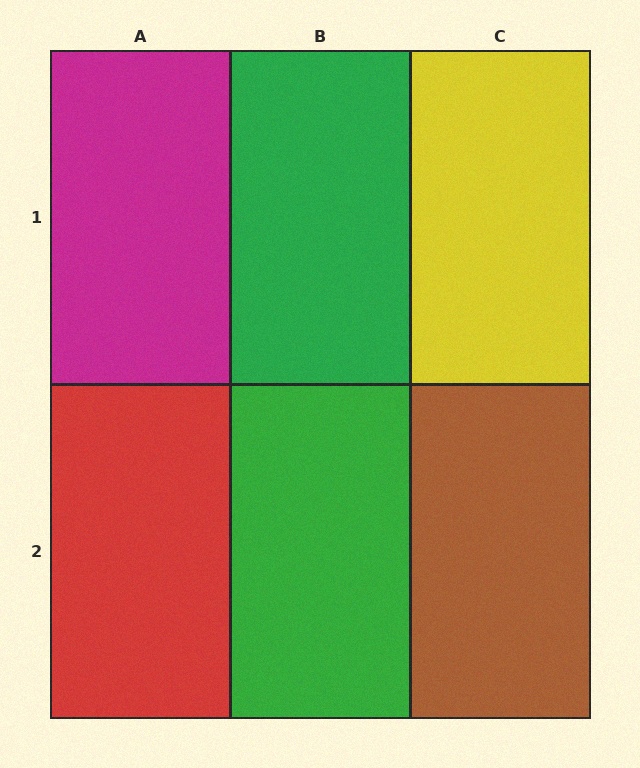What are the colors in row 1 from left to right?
Magenta, green, yellow.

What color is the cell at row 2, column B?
Green.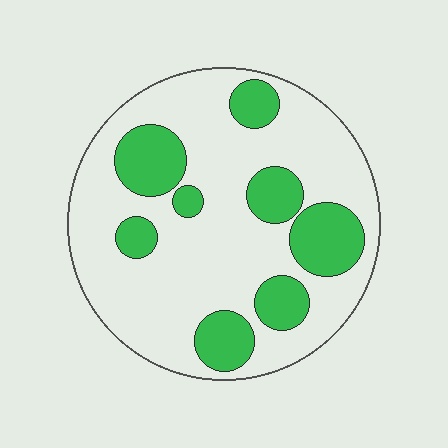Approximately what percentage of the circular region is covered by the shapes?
Approximately 25%.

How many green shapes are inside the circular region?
8.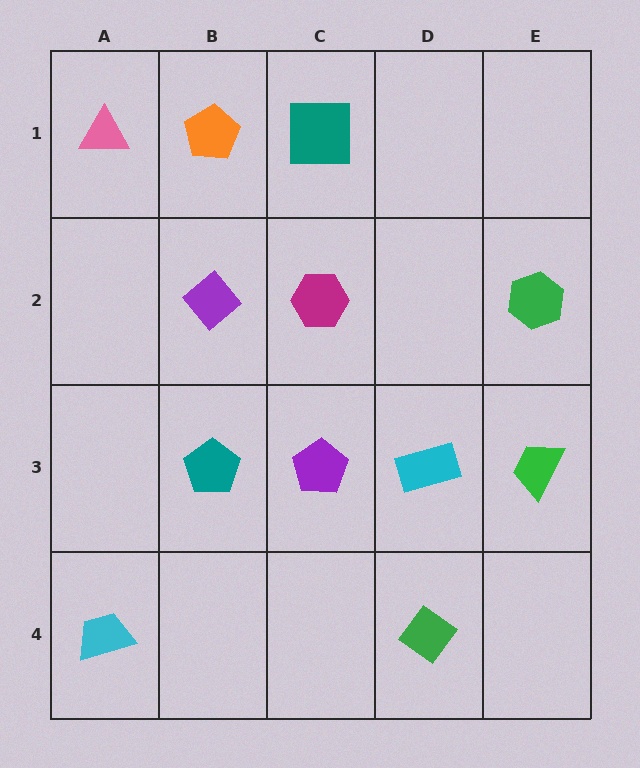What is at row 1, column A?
A pink triangle.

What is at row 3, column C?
A purple pentagon.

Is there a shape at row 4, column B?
No, that cell is empty.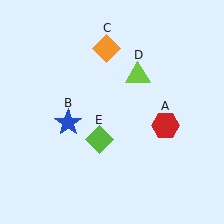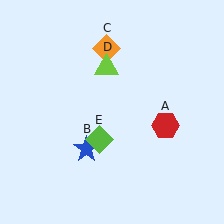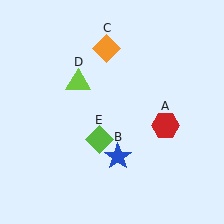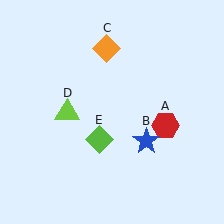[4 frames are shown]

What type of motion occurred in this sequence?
The blue star (object B), lime triangle (object D) rotated counterclockwise around the center of the scene.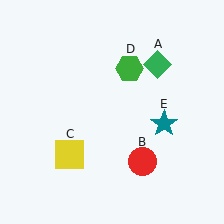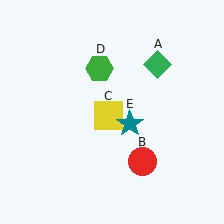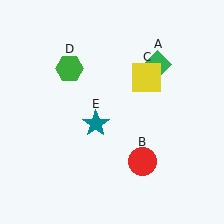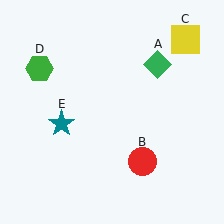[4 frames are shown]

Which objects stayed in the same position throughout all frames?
Green diamond (object A) and red circle (object B) remained stationary.